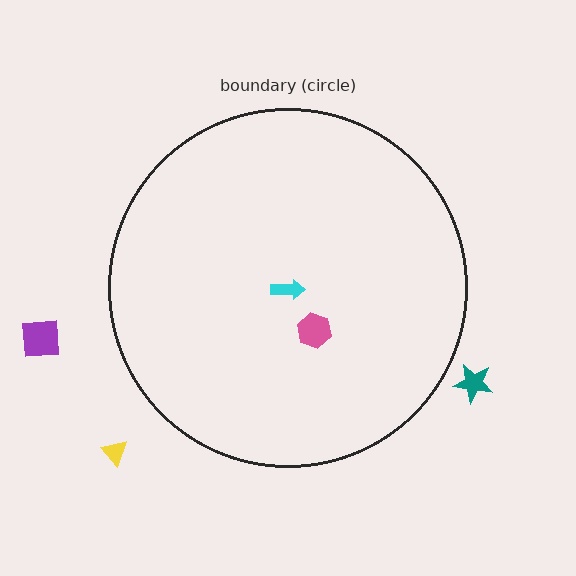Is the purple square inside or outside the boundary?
Outside.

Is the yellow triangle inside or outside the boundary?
Outside.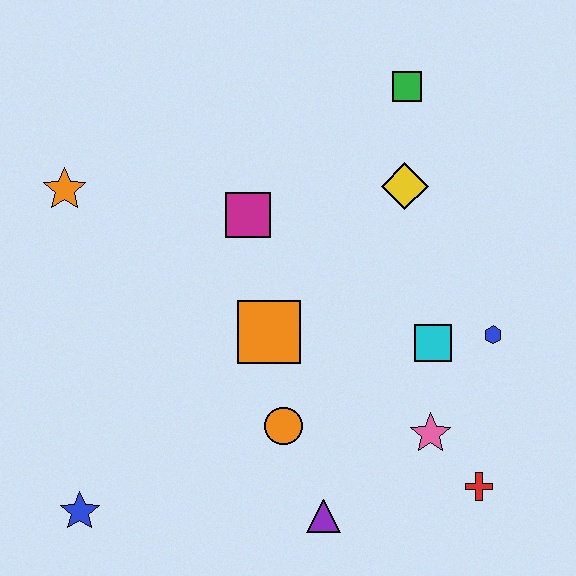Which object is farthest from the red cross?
The orange star is farthest from the red cross.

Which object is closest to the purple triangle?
The orange circle is closest to the purple triangle.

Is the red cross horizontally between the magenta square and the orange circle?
No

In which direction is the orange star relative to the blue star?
The orange star is above the blue star.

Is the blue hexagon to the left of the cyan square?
No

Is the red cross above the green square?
No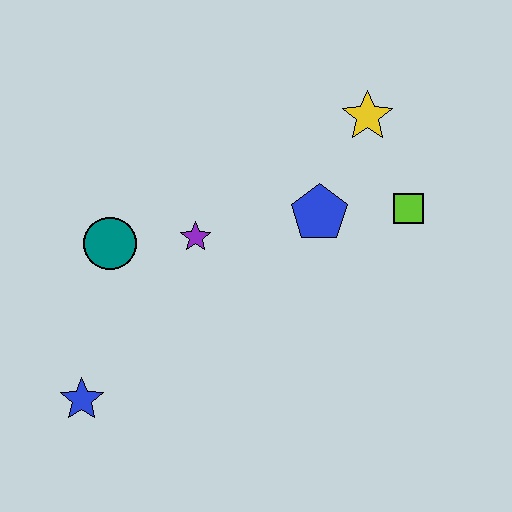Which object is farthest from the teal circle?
The lime square is farthest from the teal circle.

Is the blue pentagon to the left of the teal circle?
No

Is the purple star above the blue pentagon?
No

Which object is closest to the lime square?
The blue pentagon is closest to the lime square.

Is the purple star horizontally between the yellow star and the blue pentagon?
No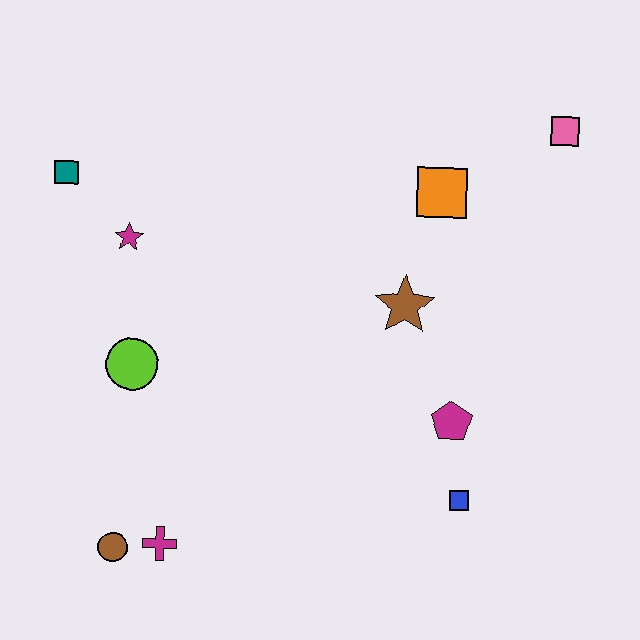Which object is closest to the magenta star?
The teal square is closest to the magenta star.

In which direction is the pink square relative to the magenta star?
The pink square is to the right of the magenta star.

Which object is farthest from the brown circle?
The pink square is farthest from the brown circle.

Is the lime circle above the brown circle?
Yes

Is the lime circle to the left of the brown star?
Yes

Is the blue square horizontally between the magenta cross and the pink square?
Yes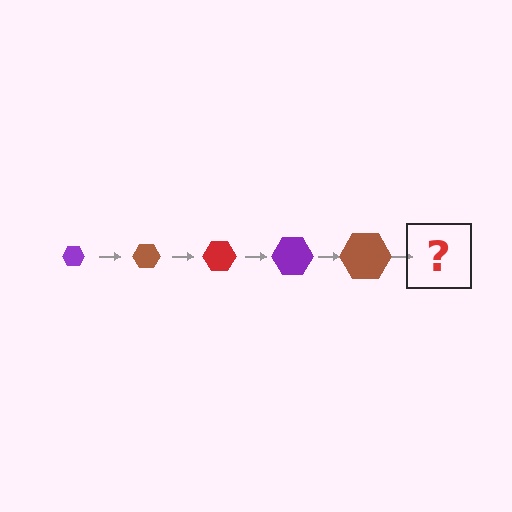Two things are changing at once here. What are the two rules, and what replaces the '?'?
The two rules are that the hexagon grows larger each step and the color cycles through purple, brown, and red. The '?' should be a red hexagon, larger than the previous one.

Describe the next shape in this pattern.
It should be a red hexagon, larger than the previous one.